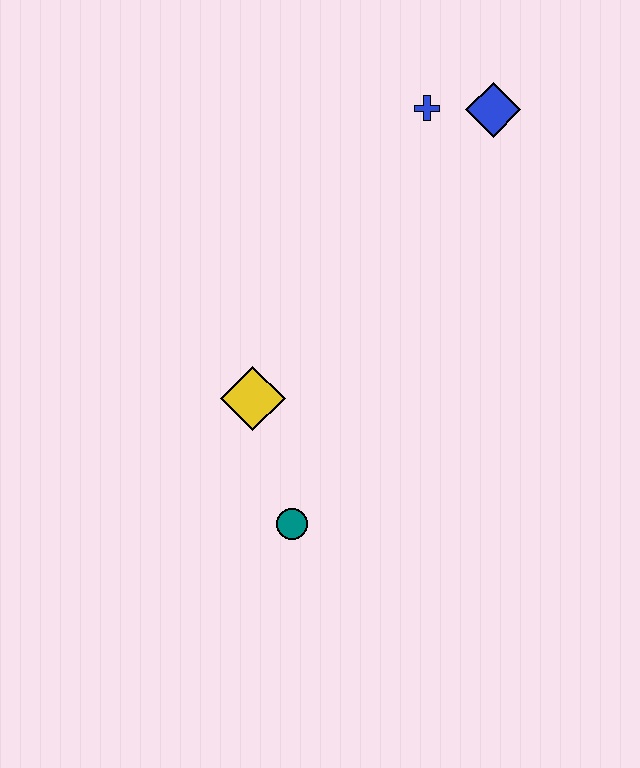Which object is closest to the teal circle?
The yellow diamond is closest to the teal circle.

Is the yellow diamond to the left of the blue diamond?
Yes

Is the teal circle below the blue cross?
Yes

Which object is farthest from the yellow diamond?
The blue diamond is farthest from the yellow diamond.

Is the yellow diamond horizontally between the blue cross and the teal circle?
No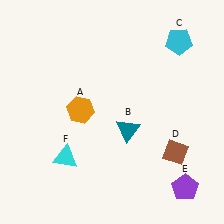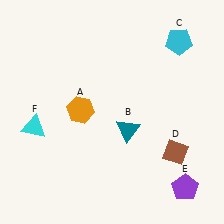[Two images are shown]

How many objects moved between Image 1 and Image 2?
1 object moved between the two images.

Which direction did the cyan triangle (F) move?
The cyan triangle (F) moved left.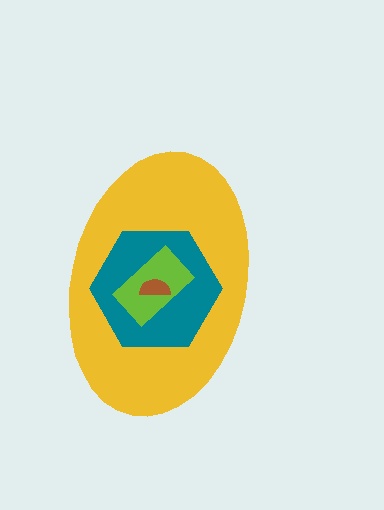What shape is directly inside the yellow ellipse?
The teal hexagon.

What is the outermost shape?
The yellow ellipse.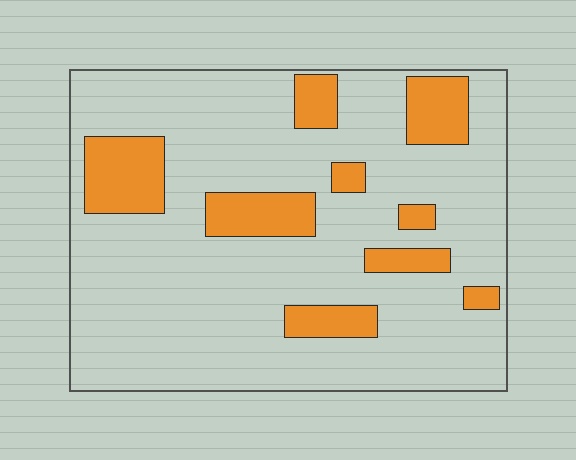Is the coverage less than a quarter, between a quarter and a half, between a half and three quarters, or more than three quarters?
Less than a quarter.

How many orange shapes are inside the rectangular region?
9.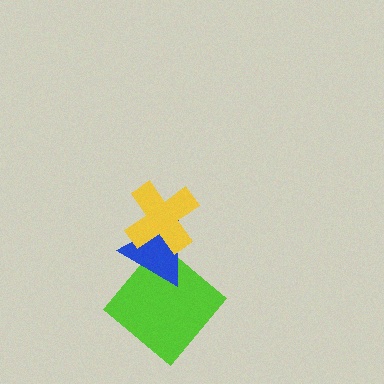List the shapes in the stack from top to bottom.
From top to bottom: the yellow cross, the blue triangle, the lime diamond.